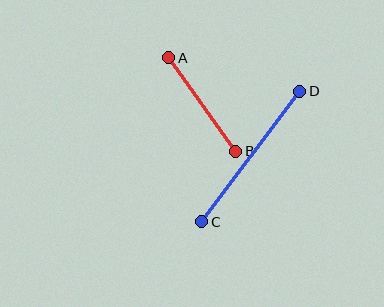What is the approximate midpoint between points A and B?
The midpoint is at approximately (202, 105) pixels.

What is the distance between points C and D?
The distance is approximately 163 pixels.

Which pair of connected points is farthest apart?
Points C and D are farthest apart.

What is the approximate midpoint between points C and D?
The midpoint is at approximately (251, 156) pixels.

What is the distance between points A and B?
The distance is approximately 115 pixels.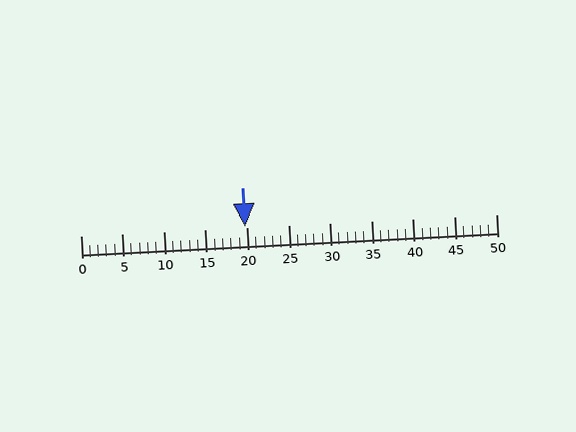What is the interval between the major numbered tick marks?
The major tick marks are spaced 5 units apart.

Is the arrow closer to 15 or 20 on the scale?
The arrow is closer to 20.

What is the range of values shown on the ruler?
The ruler shows values from 0 to 50.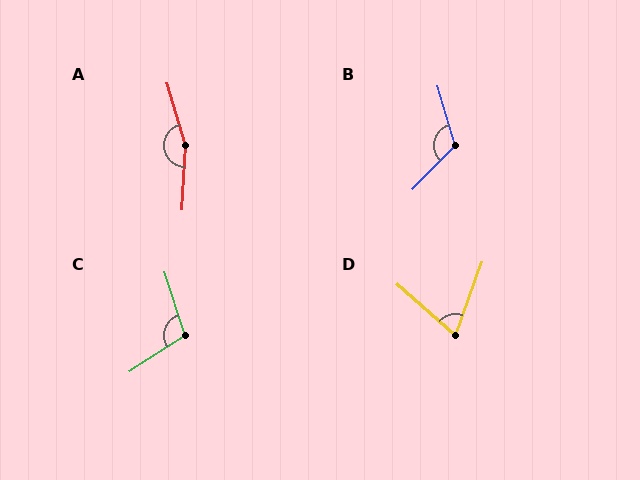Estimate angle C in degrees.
Approximately 105 degrees.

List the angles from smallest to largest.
D (68°), C (105°), B (119°), A (161°).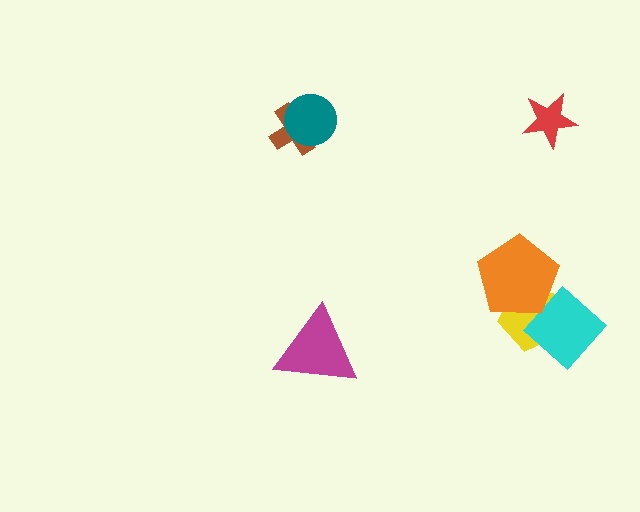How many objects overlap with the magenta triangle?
0 objects overlap with the magenta triangle.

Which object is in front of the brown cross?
The teal circle is in front of the brown cross.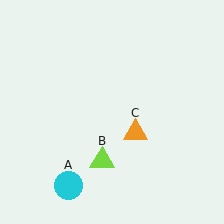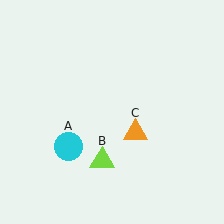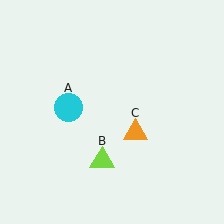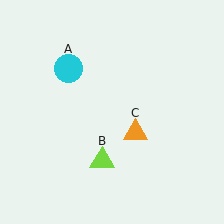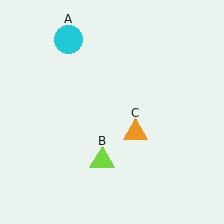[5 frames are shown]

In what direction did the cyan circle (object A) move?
The cyan circle (object A) moved up.